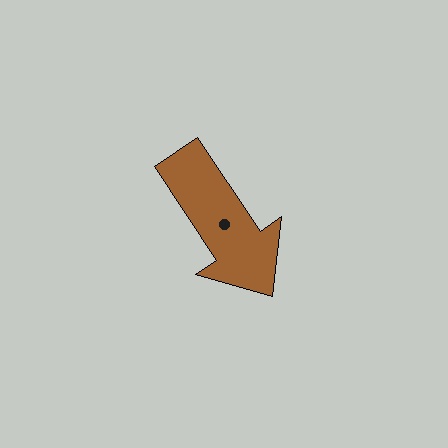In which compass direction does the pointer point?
Southeast.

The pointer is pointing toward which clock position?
Roughly 5 o'clock.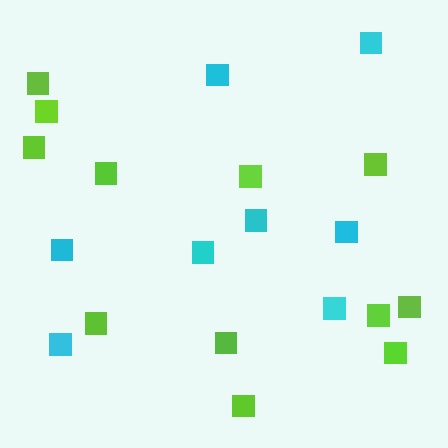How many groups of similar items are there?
There are 2 groups: one group of lime squares (12) and one group of cyan squares (8).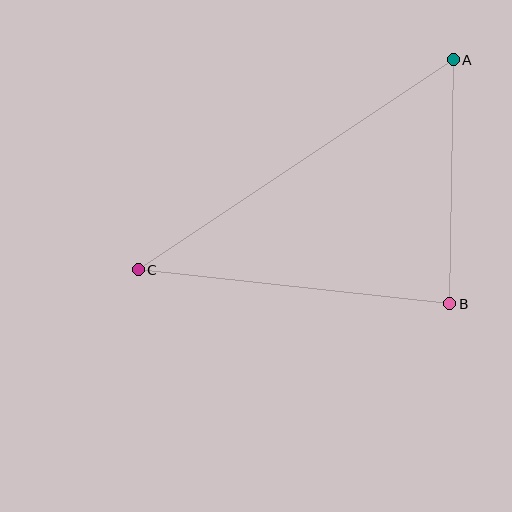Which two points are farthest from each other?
Points A and C are farthest from each other.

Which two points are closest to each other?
Points A and B are closest to each other.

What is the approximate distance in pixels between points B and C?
The distance between B and C is approximately 313 pixels.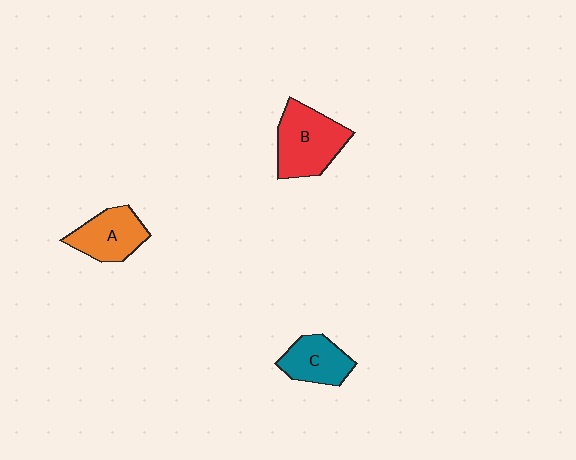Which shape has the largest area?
Shape B (red).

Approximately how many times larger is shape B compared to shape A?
Approximately 1.3 times.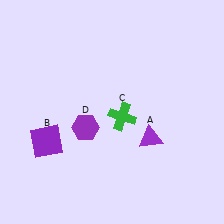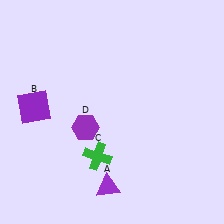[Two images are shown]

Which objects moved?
The objects that moved are: the purple triangle (A), the purple square (B), the green cross (C).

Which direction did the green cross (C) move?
The green cross (C) moved down.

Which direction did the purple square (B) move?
The purple square (B) moved up.